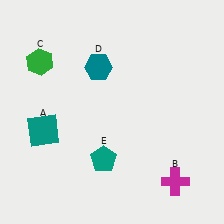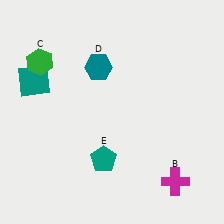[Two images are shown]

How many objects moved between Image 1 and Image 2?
1 object moved between the two images.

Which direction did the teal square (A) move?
The teal square (A) moved up.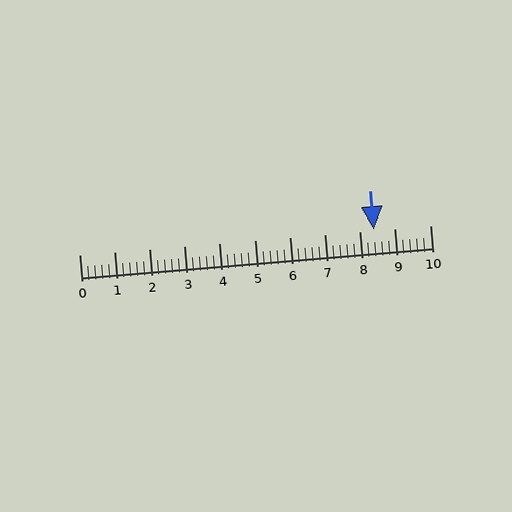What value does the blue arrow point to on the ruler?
The blue arrow points to approximately 8.4.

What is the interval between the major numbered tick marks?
The major tick marks are spaced 1 units apart.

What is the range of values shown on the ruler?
The ruler shows values from 0 to 10.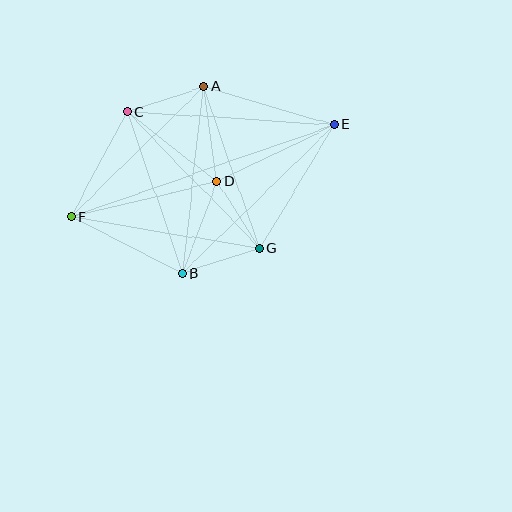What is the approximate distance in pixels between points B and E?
The distance between B and E is approximately 213 pixels.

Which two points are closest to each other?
Points D and G are closest to each other.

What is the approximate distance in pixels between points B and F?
The distance between B and F is approximately 125 pixels.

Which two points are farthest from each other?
Points E and F are farthest from each other.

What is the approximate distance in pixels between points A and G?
The distance between A and G is approximately 171 pixels.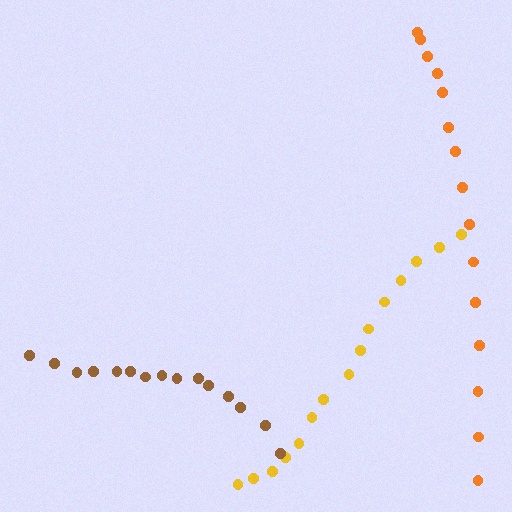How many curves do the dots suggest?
There are 3 distinct paths.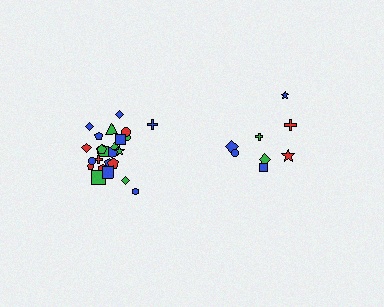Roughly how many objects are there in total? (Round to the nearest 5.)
Roughly 35 objects in total.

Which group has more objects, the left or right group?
The left group.